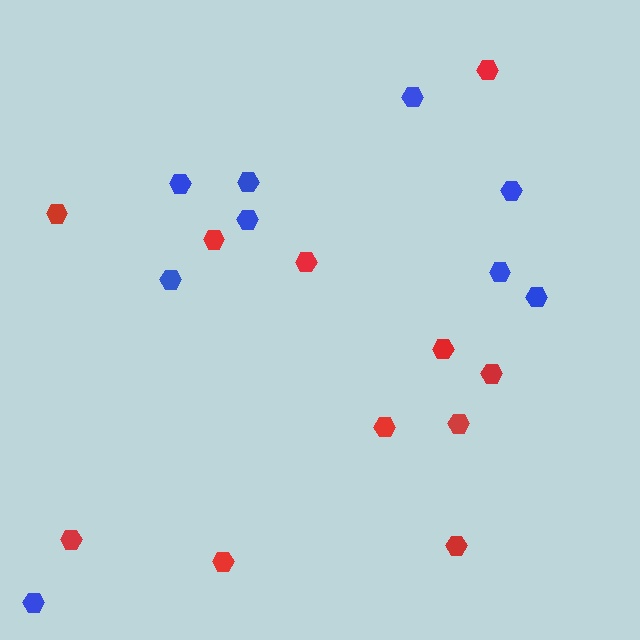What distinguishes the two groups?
There are 2 groups: one group of red hexagons (11) and one group of blue hexagons (9).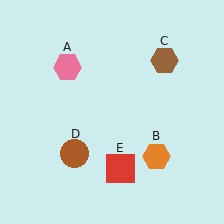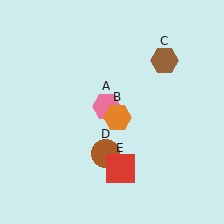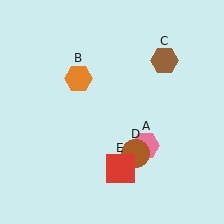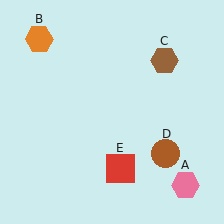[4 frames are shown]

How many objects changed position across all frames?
3 objects changed position: pink hexagon (object A), orange hexagon (object B), brown circle (object D).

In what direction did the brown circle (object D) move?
The brown circle (object D) moved right.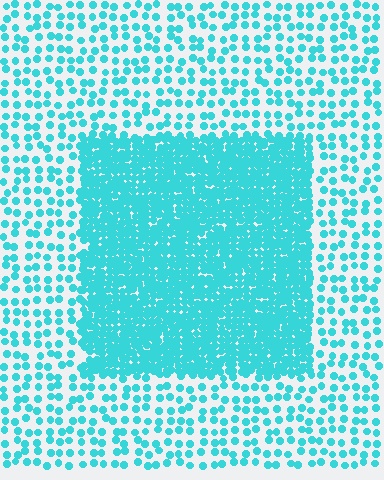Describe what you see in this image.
The image contains small cyan elements arranged at two different densities. A rectangle-shaped region is visible where the elements are more densely packed than the surrounding area.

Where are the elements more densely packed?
The elements are more densely packed inside the rectangle boundary.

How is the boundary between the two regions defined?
The boundary is defined by a change in element density (approximately 3.1x ratio). All elements are the same color, size, and shape.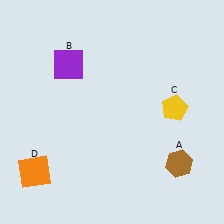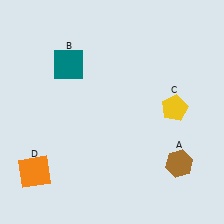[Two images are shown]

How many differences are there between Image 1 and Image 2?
There is 1 difference between the two images.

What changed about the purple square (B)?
In Image 1, B is purple. In Image 2, it changed to teal.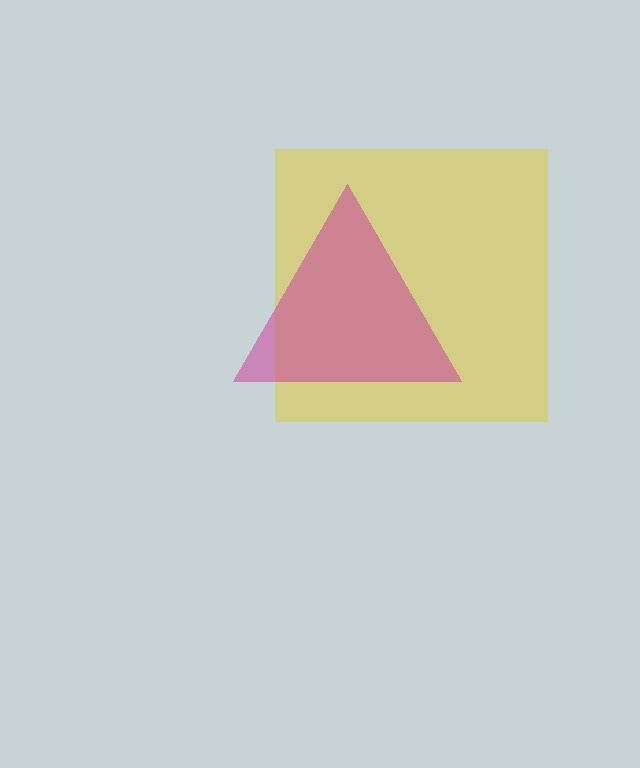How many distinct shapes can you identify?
There are 2 distinct shapes: a yellow square, a magenta triangle.